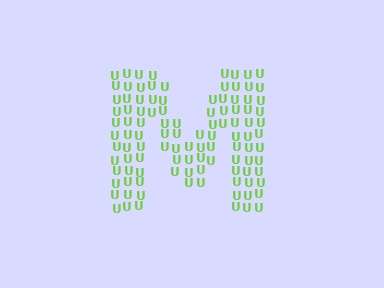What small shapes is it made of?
It is made of small letter U's.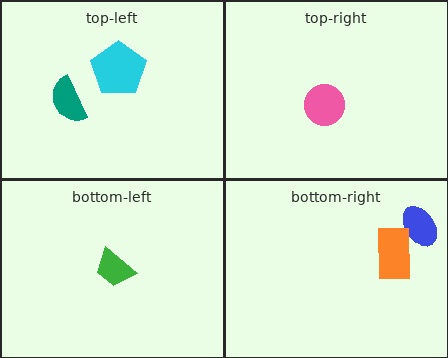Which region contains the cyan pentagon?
The top-left region.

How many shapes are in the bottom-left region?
1.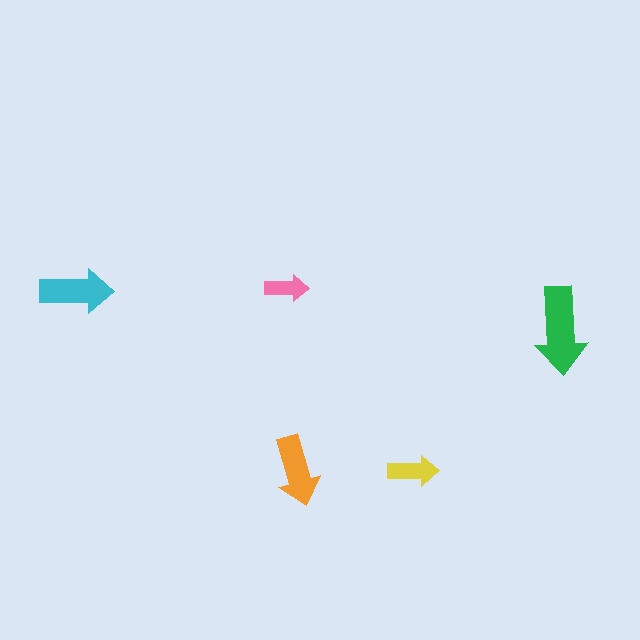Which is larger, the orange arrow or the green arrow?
The green one.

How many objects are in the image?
There are 5 objects in the image.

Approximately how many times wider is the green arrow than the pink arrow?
About 2 times wider.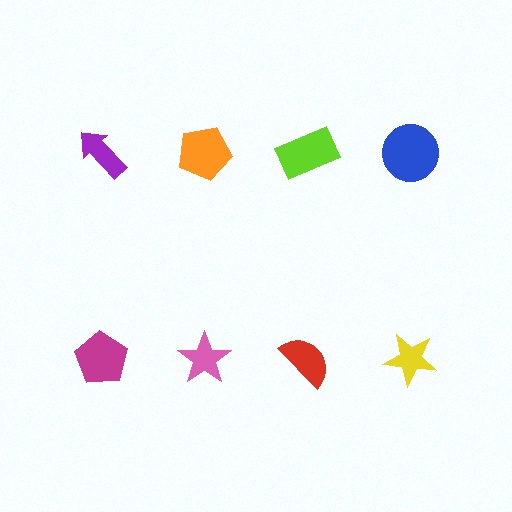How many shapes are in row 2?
4 shapes.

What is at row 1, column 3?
A lime rectangle.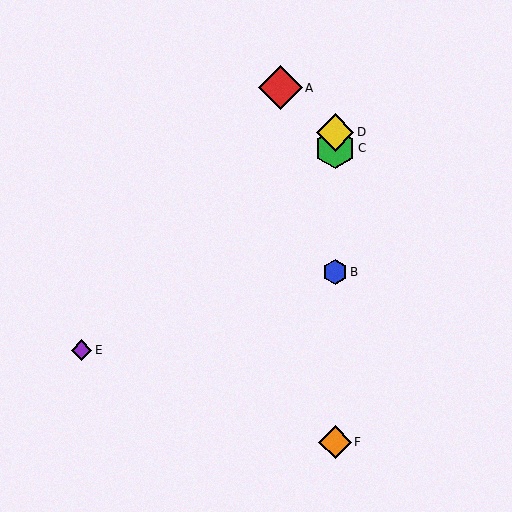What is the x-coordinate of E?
Object E is at x≈81.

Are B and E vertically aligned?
No, B is at x≈335 and E is at x≈81.